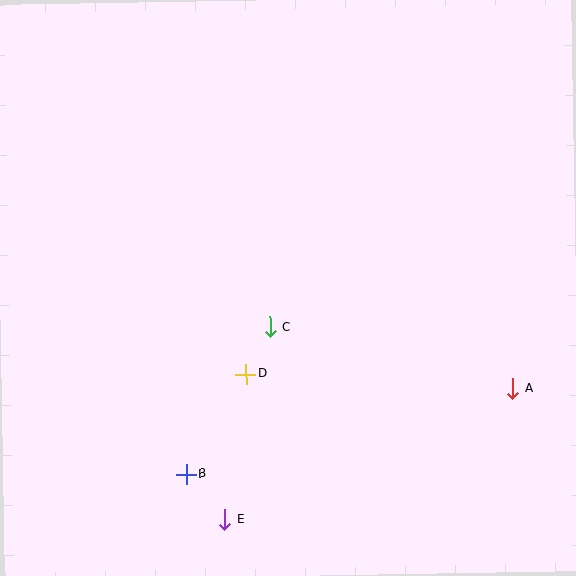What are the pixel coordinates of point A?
Point A is at (513, 389).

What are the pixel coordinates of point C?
Point C is at (270, 327).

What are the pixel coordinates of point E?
Point E is at (225, 519).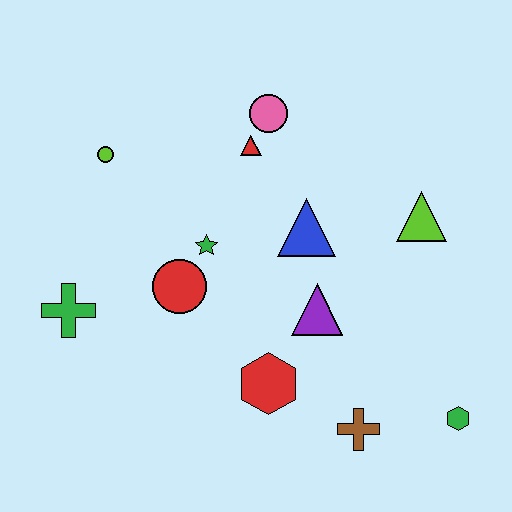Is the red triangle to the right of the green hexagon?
No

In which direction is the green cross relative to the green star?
The green cross is to the left of the green star.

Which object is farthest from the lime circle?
The green hexagon is farthest from the lime circle.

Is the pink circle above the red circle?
Yes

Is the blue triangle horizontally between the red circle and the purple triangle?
Yes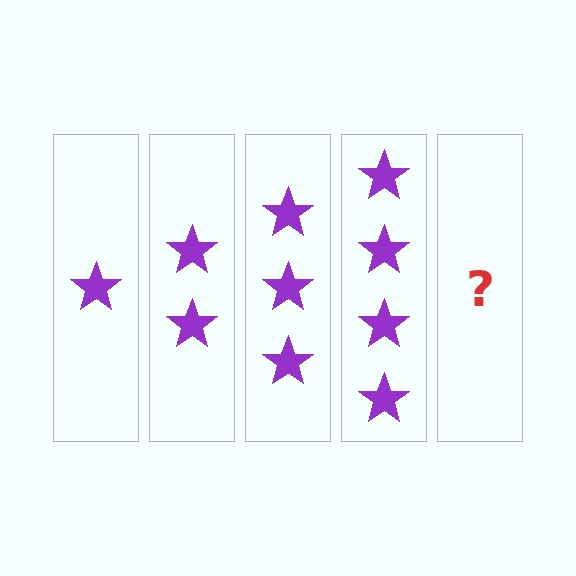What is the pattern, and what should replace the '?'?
The pattern is that each step adds one more star. The '?' should be 5 stars.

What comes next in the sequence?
The next element should be 5 stars.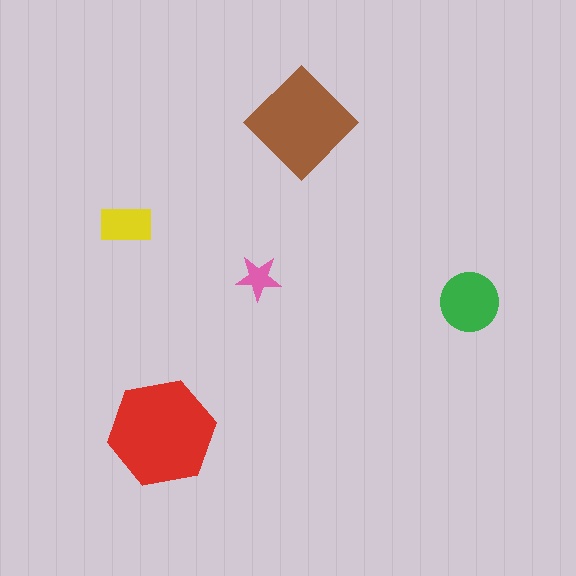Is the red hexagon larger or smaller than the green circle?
Larger.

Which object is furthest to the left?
The yellow rectangle is leftmost.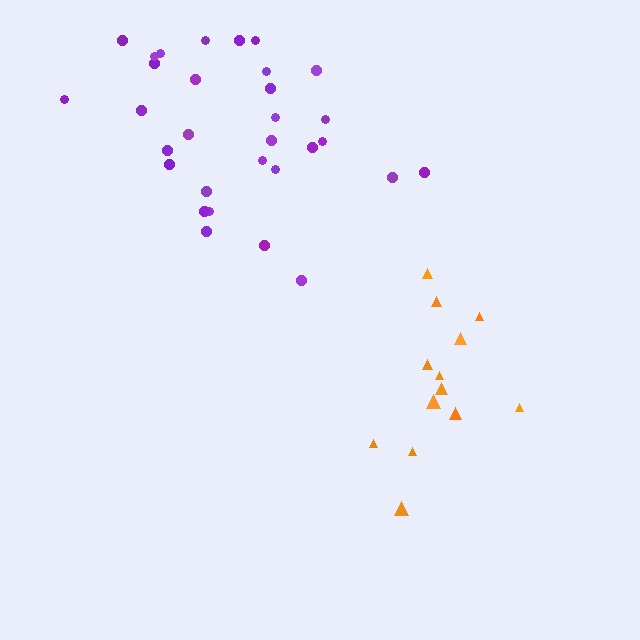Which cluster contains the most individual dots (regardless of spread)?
Purple (31).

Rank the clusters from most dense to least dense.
purple, orange.